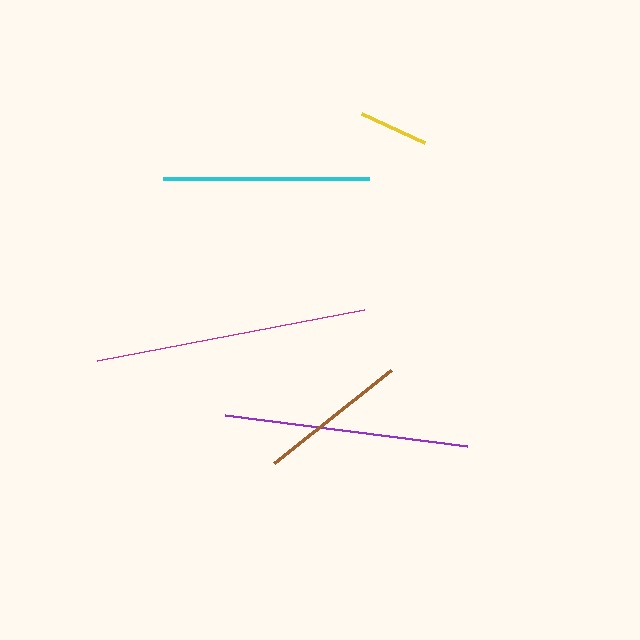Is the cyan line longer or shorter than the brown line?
The cyan line is longer than the brown line.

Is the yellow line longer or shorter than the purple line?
The purple line is longer than the yellow line.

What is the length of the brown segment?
The brown segment is approximately 149 pixels long.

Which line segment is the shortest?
The yellow line is the shortest at approximately 69 pixels.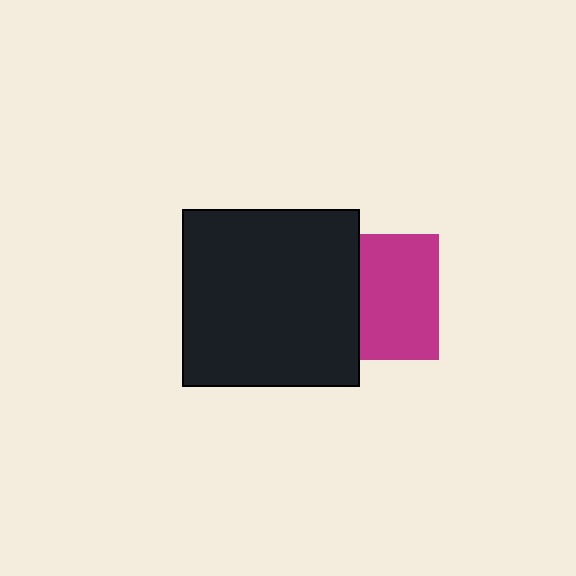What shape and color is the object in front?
The object in front is a black square.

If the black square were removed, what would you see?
You would see the complete magenta square.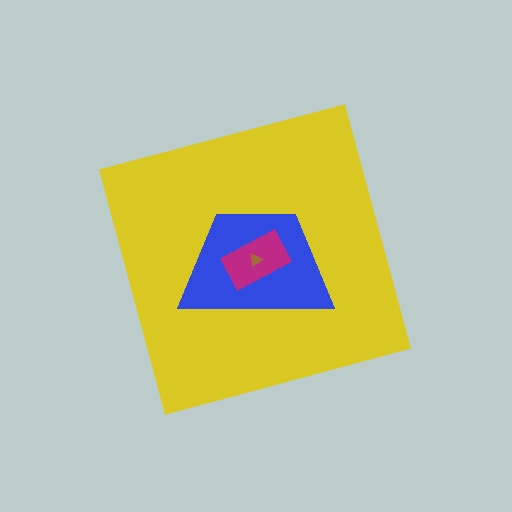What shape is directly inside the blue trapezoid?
The magenta rectangle.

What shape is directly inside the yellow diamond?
The blue trapezoid.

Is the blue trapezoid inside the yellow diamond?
Yes.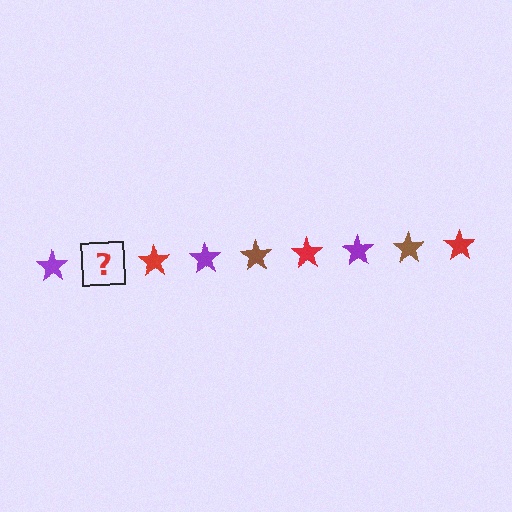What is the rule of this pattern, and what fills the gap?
The rule is that the pattern cycles through purple, brown, red stars. The gap should be filled with a brown star.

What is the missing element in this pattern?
The missing element is a brown star.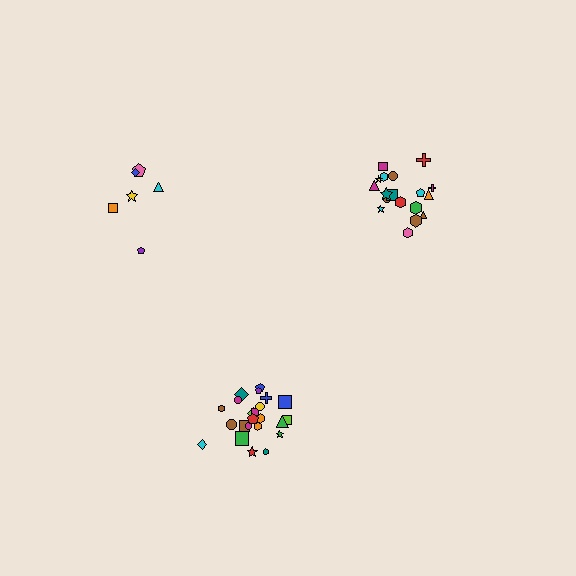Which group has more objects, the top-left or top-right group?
The top-right group.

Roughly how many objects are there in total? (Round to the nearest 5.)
Roughly 50 objects in total.